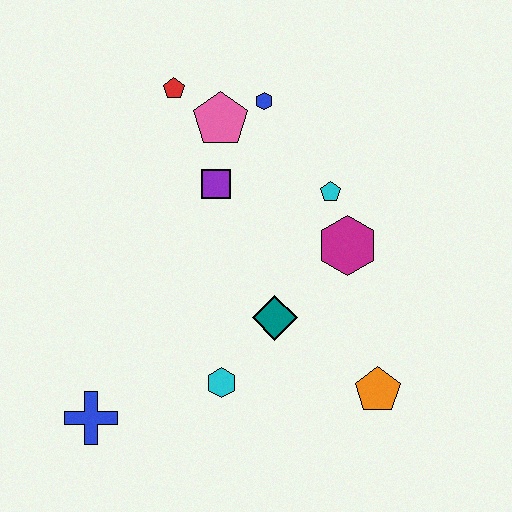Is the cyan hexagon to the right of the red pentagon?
Yes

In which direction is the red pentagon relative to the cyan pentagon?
The red pentagon is to the left of the cyan pentagon.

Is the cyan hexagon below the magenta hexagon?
Yes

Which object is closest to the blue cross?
The cyan hexagon is closest to the blue cross.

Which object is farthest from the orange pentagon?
The red pentagon is farthest from the orange pentagon.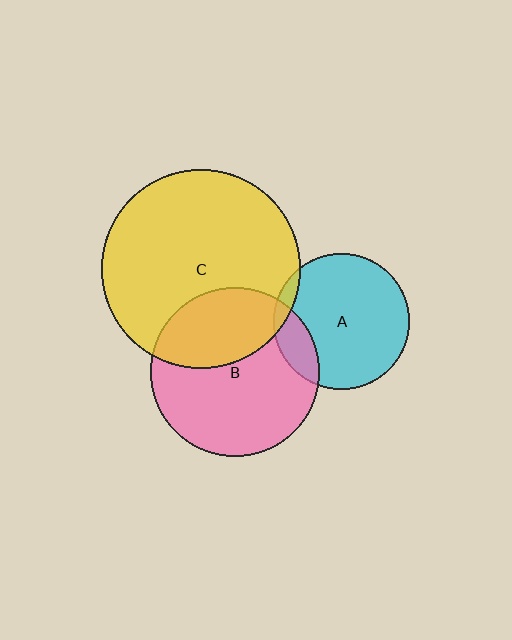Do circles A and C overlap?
Yes.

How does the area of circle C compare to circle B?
Approximately 1.4 times.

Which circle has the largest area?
Circle C (yellow).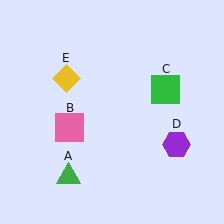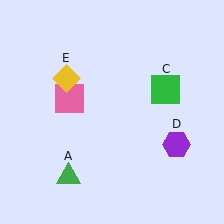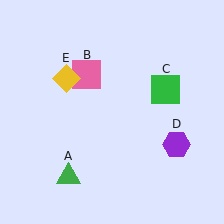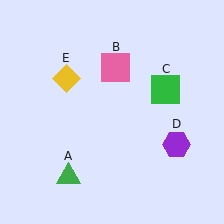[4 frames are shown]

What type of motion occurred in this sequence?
The pink square (object B) rotated clockwise around the center of the scene.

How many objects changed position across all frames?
1 object changed position: pink square (object B).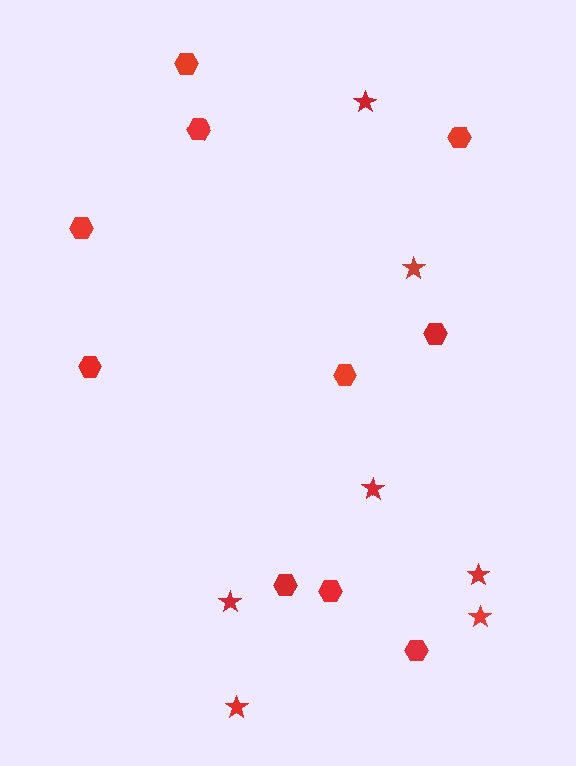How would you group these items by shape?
There are 2 groups: one group of hexagons (10) and one group of stars (7).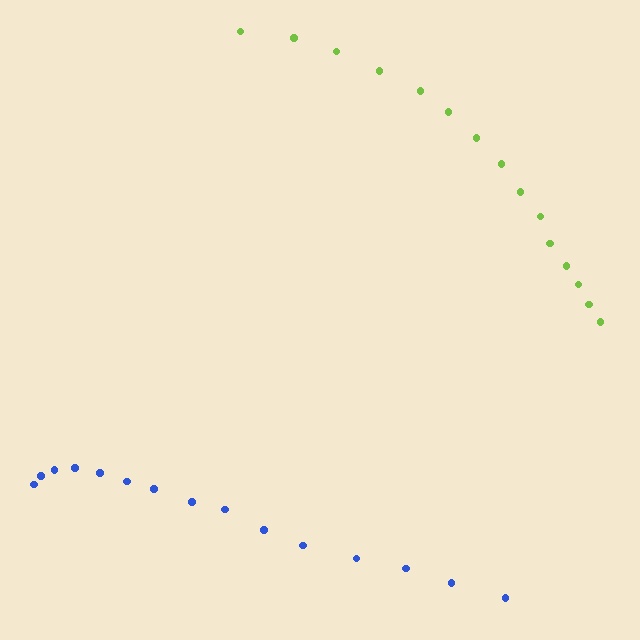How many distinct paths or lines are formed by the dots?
There are 2 distinct paths.